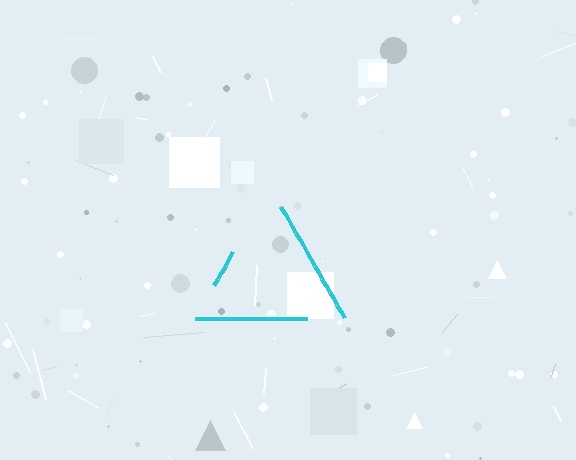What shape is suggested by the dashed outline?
The dashed outline suggests a triangle.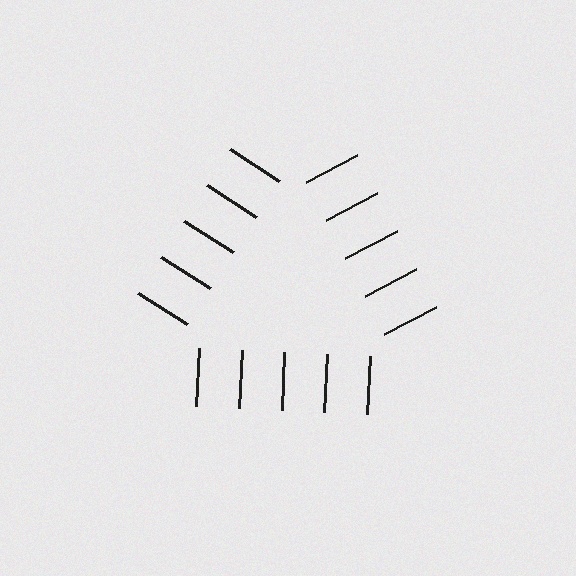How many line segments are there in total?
15 — 5 along each of the 3 edges.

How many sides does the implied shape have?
3 sides — the line-ends trace a triangle.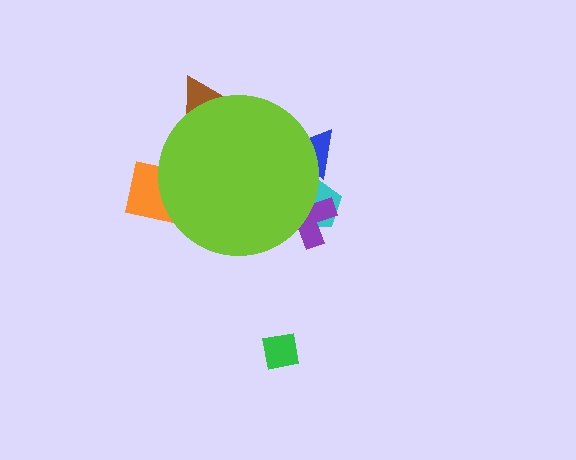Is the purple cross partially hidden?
Yes, the purple cross is partially hidden behind the lime circle.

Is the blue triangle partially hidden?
Yes, the blue triangle is partially hidden behind the lime circle.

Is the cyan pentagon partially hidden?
Yes, the cyan pentagon is partially hidden behind the lime circle.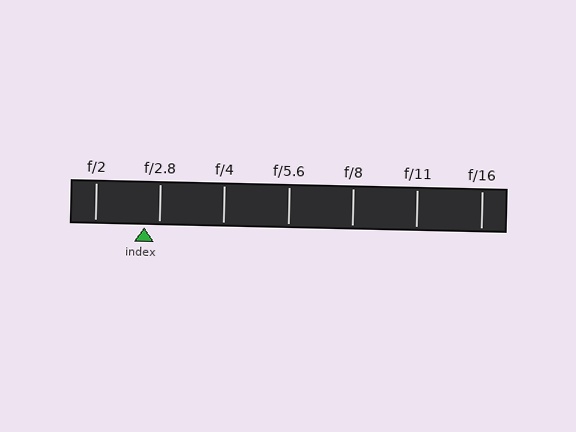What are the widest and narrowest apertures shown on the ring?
The widest aperture shown is f/2 and the narrowest is f/16.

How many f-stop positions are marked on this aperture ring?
There are 7 f-stop positions marked.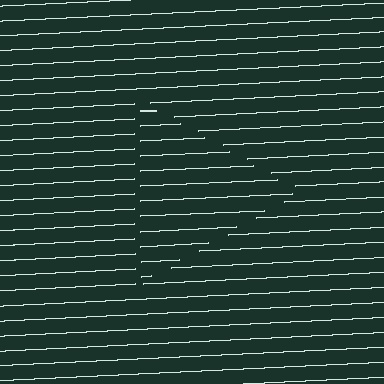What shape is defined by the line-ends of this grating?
An illusory triangle. The interior of the shape contains the same grating, shifted by half a period — the contour is defined by the phase discontinuity where line-ends from the inner and outer gratings abut.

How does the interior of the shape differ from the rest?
The interior of the shape contains the same grating, shifted by half a period — the contour is defined by the phase discontinuity where line-ends from the inner and outer gratings abut.